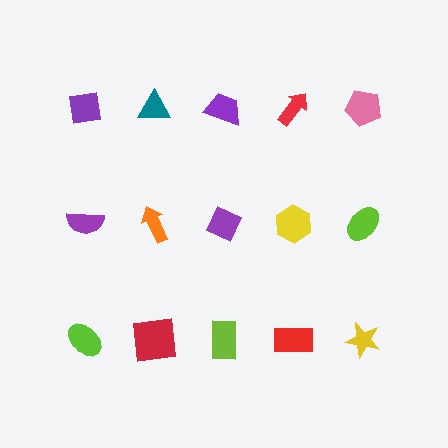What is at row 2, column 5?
A lime ellipse.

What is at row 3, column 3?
A lime rectangle.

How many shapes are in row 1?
5 shapes.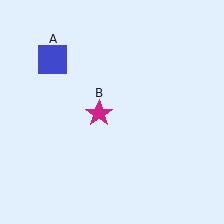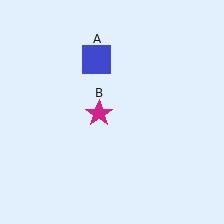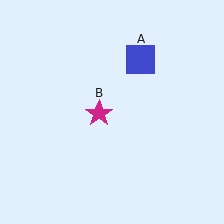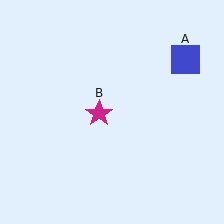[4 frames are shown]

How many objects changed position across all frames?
1 object changed position: blue square (object A).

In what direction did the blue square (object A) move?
The blue square (object A) moved right.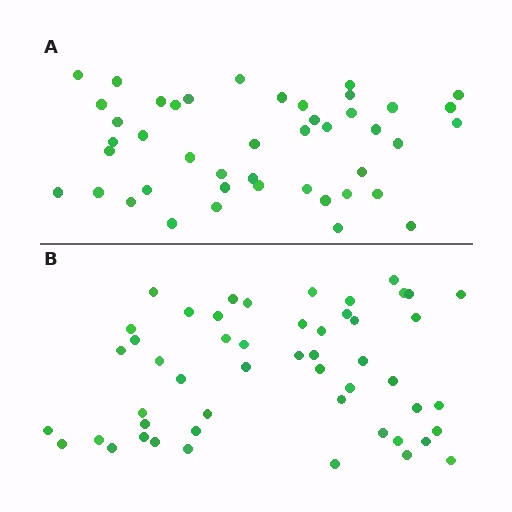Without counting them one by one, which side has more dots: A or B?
Region B (the bottom region) has more dots.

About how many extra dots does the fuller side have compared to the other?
Region B has roughly 8 or so more dots than region A.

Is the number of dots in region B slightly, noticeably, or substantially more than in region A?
Region B has only slightly more — the two regions are fairly close. The ratio is roughly 1.2 to 1.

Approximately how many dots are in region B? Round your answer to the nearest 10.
About 50 dots. (The exact count is 51, which rounds to 50.)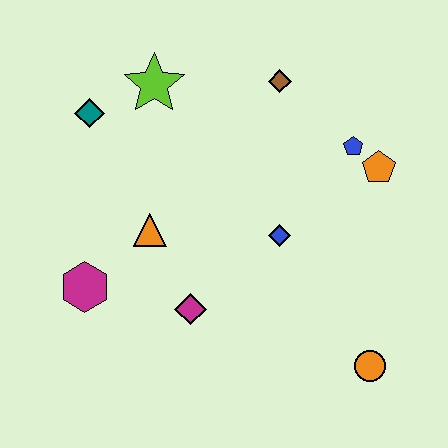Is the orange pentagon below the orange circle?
No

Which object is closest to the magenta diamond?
The orange triangle is closest to the magenta diamond.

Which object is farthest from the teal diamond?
The orange circle is farthest from the teal diamond.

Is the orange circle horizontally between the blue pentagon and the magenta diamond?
No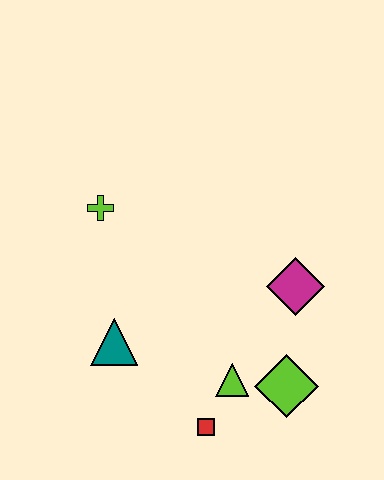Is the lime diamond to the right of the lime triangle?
Yes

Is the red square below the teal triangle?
Yes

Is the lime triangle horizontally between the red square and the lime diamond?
Yes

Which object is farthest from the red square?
The lime cross is farthest from the red square.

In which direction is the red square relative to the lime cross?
The red square is below the lime cross.